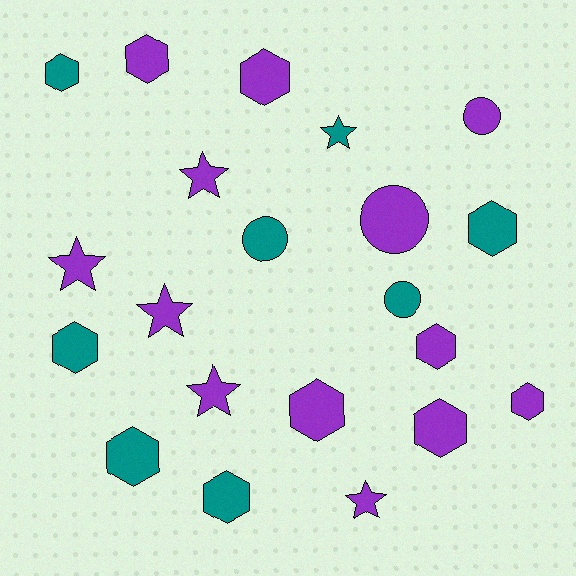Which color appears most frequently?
Purple, with 13 objects.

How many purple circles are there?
There are 2 purple circles.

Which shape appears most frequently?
Hexagon, with 11 objects.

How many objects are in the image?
There are 21 objects.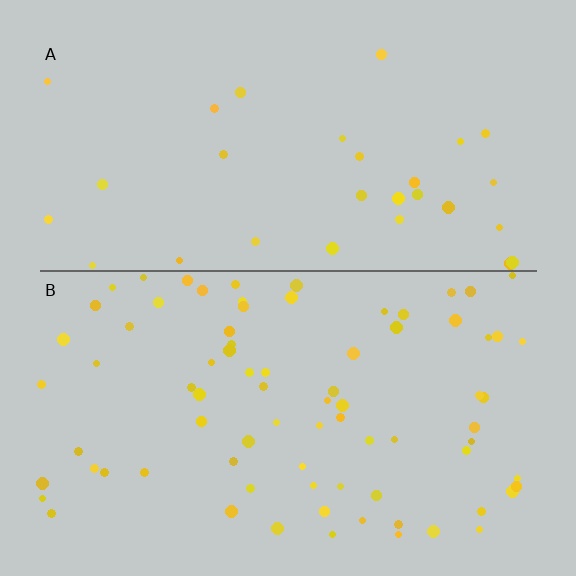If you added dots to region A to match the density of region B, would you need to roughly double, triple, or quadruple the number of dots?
Approximately triple.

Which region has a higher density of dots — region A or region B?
B (the bottom).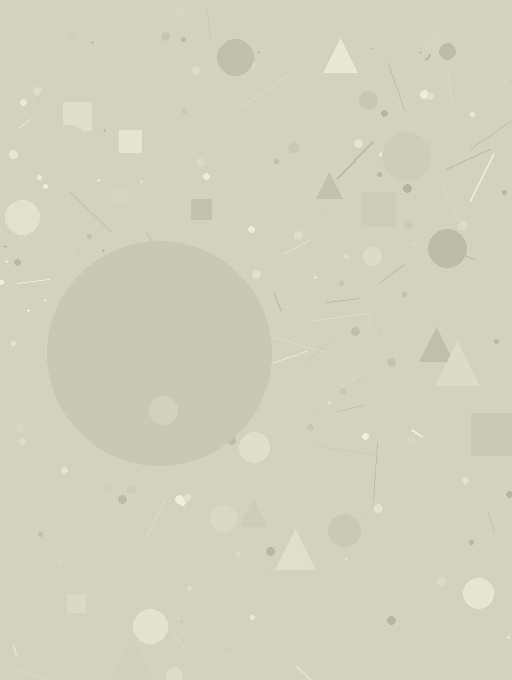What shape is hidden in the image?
A circle is hidden in the image.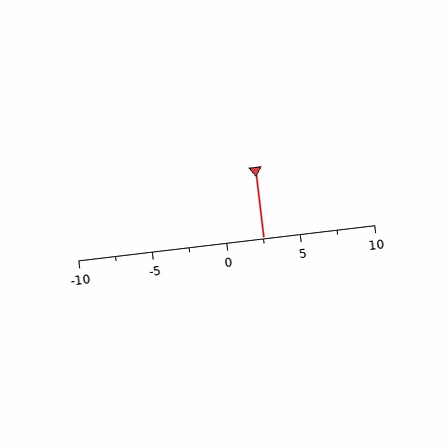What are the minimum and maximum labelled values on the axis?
The axis runs from -10 to 10.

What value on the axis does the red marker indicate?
The marker indicates approximately 2.5.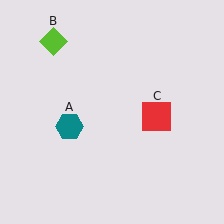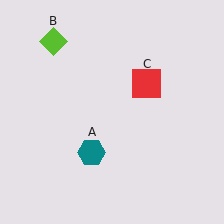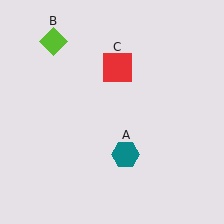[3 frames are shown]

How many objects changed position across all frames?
2 objects changed position: teal hexagon (object A), red square (object C).